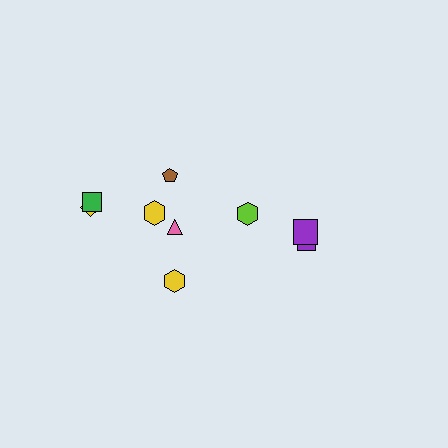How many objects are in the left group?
There are 6 objects.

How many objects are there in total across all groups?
There are 9 objects.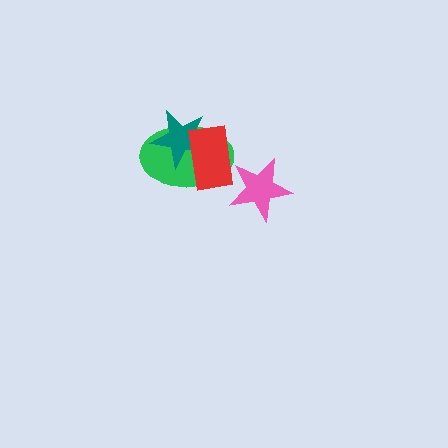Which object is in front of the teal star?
The red rectangle is in front of the teal star.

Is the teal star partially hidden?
Yes, it is partially covered by another shape.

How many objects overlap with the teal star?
2 objects overlap with the teal star.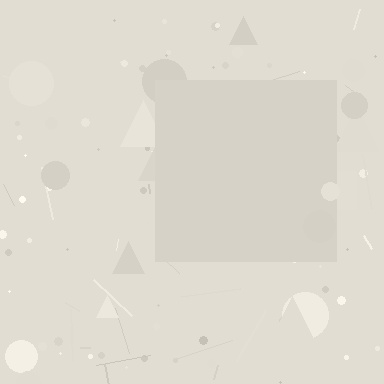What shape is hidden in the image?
A square is hidden in the image.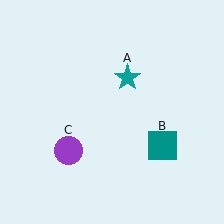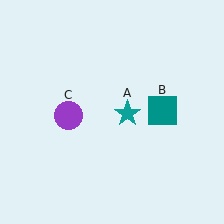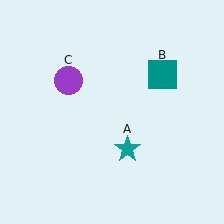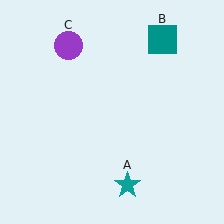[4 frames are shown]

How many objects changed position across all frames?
3 objects changed position: teal star (object A), teal square (object B), purple circle (object C).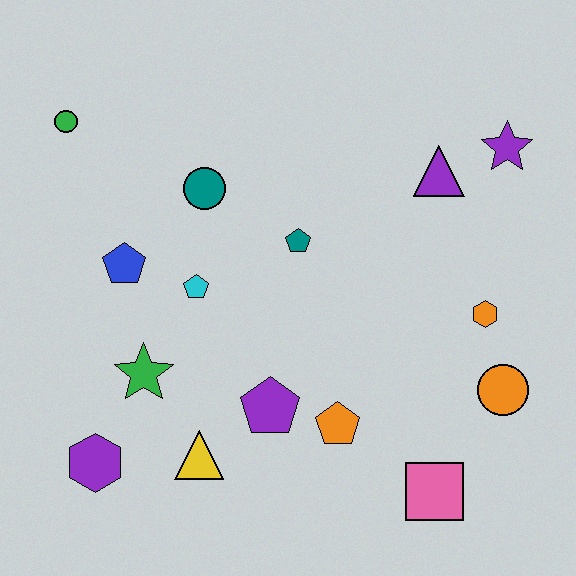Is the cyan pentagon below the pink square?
No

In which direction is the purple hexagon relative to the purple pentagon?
The purple hexagon is to the left of the purple pentagon.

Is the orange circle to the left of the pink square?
No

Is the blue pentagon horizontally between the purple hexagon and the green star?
Yes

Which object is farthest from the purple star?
The purple hexagon is farthest from the purple star.